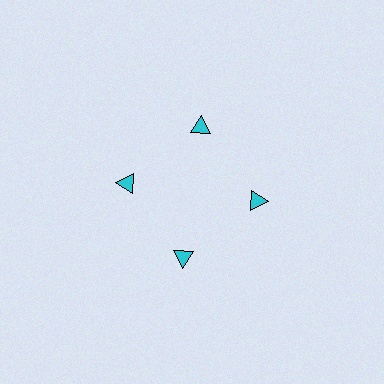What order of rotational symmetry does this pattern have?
This pattern has 4-fold rotational symmetry.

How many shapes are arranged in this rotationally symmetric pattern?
There are 4 shapes, arranged in 4 groups of 1.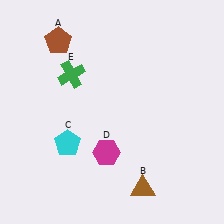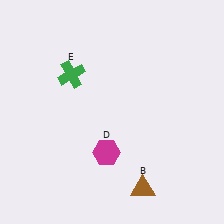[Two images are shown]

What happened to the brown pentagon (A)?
The brown pentagon (A) was removed in Image 2. It was in the top-left area of Image 1.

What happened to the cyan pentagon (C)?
The cyan pentagon (C) was removed in Image 2. It was in the bottom-left area of Image 1.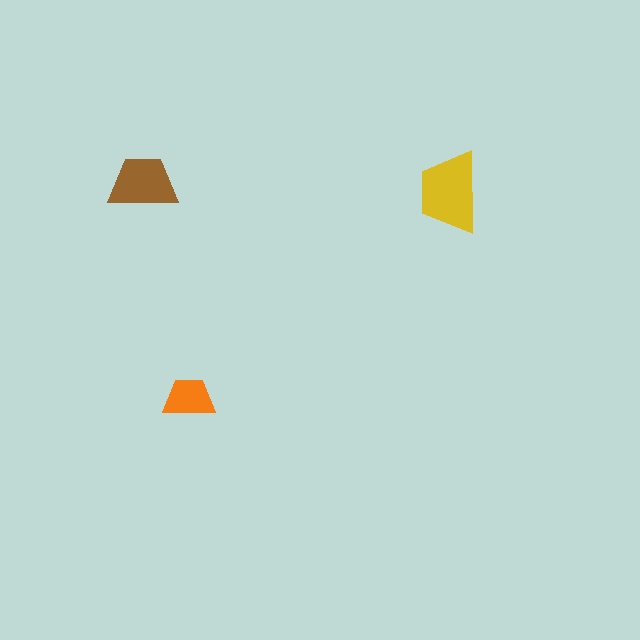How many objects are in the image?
There are 3 objects in the image.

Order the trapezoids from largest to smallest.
the yellow one, the brown one, the orange one.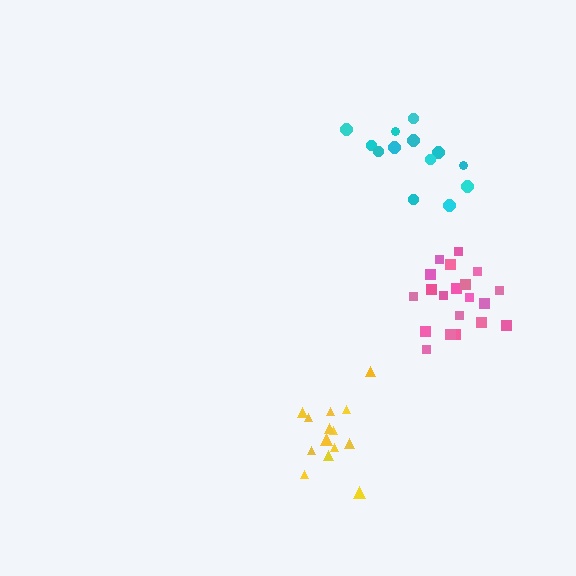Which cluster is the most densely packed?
Pink.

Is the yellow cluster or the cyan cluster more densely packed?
Yellow.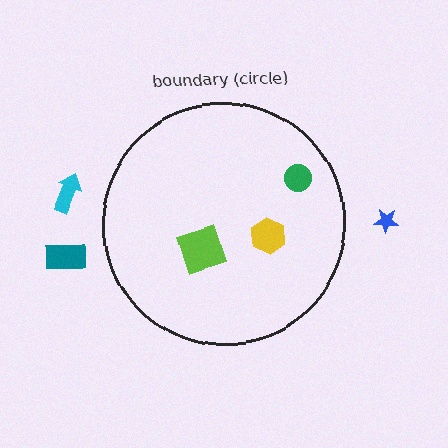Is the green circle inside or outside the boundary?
Inside.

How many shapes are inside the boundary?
3 inside, 3 outside.